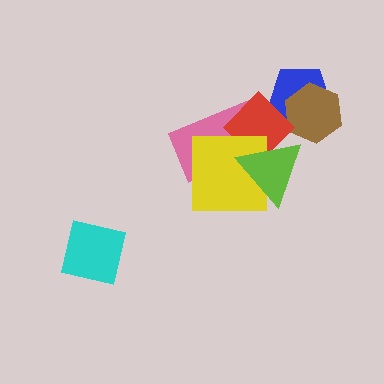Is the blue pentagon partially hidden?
Yes, it is partially covered by another shape.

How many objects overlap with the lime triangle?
3 objects overlap with the lime triangle.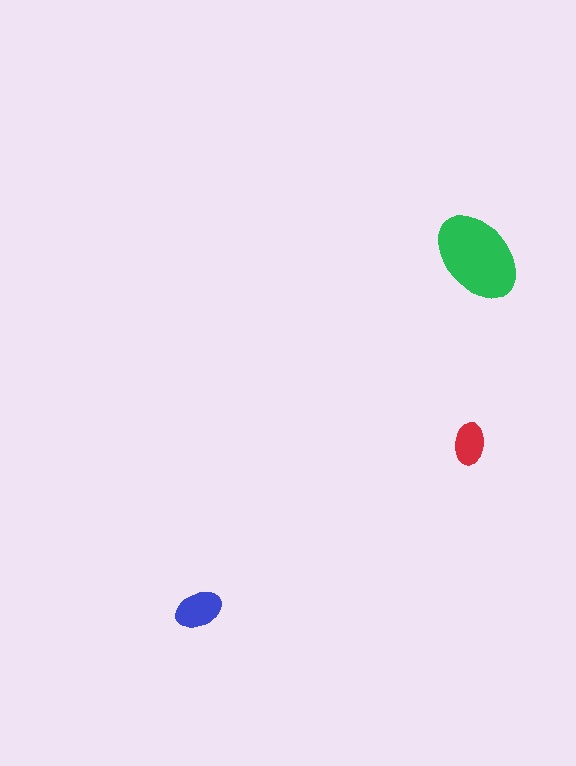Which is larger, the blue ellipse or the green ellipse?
The green one.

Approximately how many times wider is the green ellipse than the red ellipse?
About 2 times wider.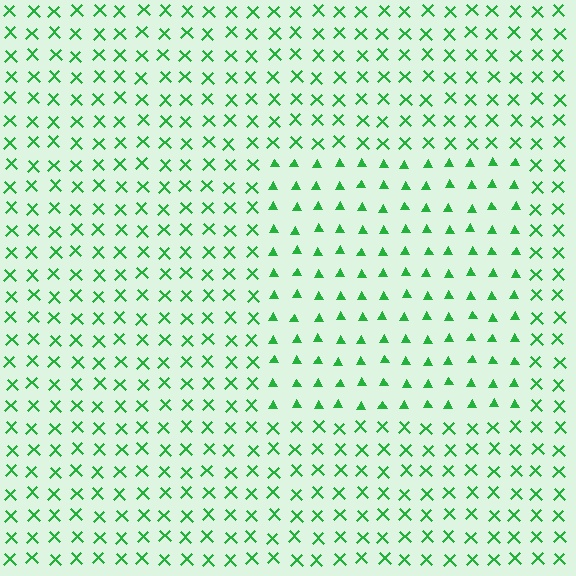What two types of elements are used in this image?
The image uses triangles inside the rectangle region and X marks outside it.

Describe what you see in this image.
The image is filled with small green elements arranged in a uniform grid. A rectangle-shaped region contains triangles, while the surrounding area contains X marks. The boundary is defined purely by the change in element shape.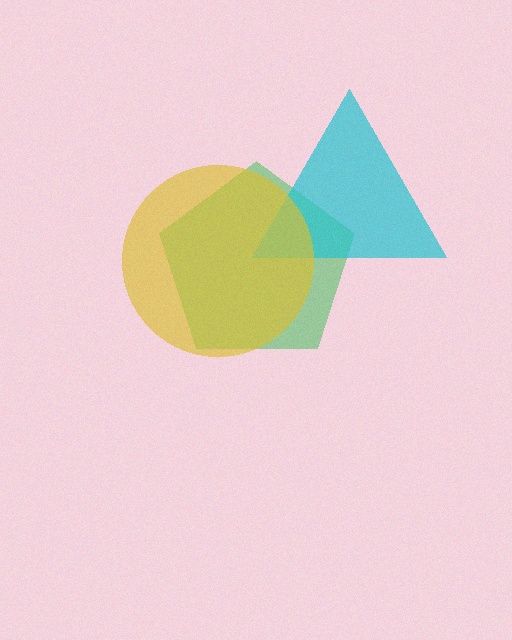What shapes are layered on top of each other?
The layered shapes are: a green pentagon, a cyan triangle, a yellow circle.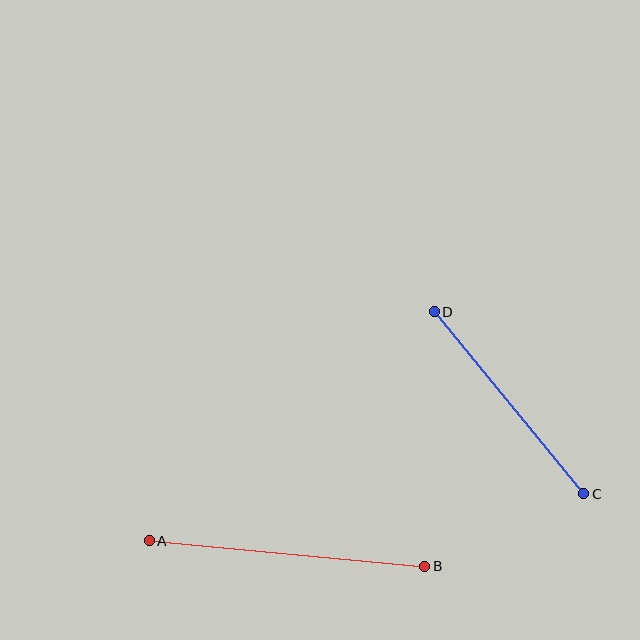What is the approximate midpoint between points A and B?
The midpoint is at approximately (287, 553) pixels.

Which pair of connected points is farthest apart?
Points A and B are farthest apart.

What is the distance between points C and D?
The distance is approximately 236 pixels.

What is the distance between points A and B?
The distance is approximately 277 pixels.